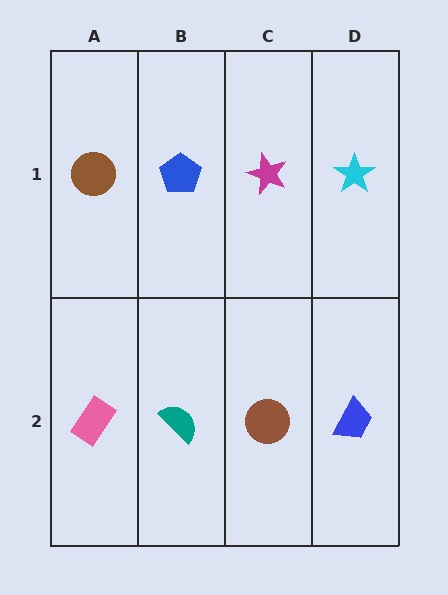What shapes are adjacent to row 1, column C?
A brown circle (row 2, column C), a blue pentagon (row 1, column B), a cyan star (row 1, column D).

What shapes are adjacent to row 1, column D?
A blue trapezoid (row 2, column D), a magenta star (row 1, column C).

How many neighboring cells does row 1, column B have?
3.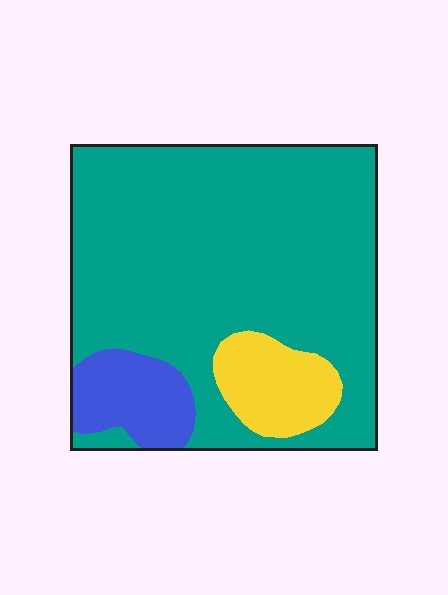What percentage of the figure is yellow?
Yellow takes up about one tenth (1/10) of the figure.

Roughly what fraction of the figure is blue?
Blue covers around 10% of the figure.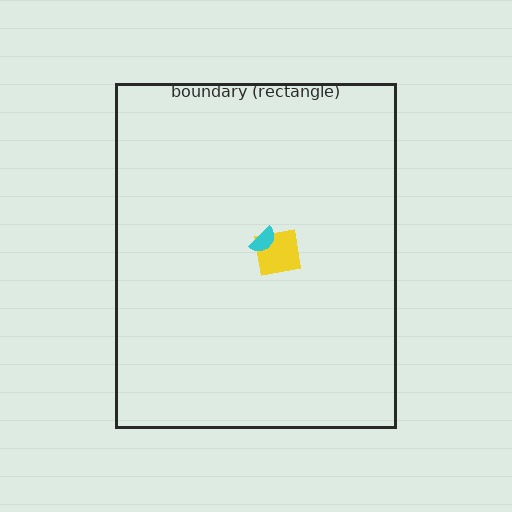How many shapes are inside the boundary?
2 inside, 0 outside.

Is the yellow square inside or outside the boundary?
Inside.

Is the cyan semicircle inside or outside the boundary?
Inside.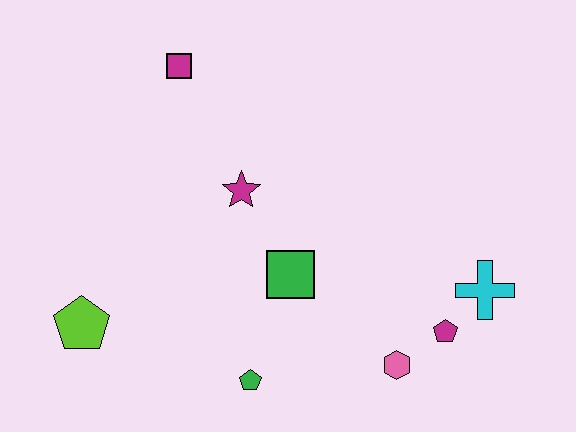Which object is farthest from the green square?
The magenta square is farthest from the green square.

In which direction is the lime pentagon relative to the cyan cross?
The lime pentagon is to the left of the cyan cross.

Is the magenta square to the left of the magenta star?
Yes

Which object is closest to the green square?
The magenta star is closest to the green square.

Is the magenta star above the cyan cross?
Yes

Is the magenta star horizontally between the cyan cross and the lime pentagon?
Yes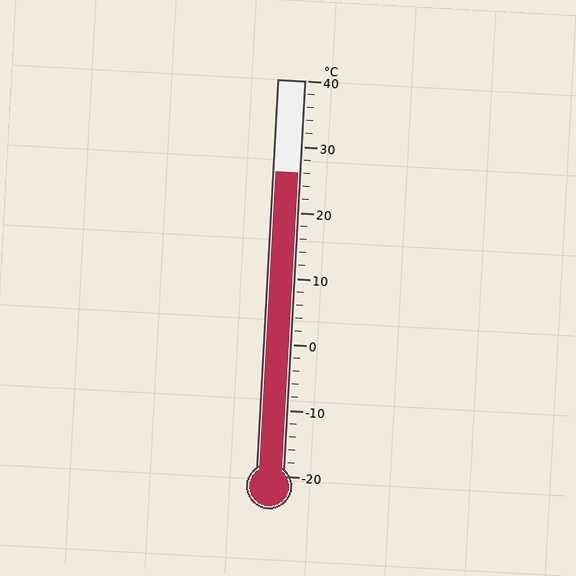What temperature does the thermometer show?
The thermometer shows approximately 26°C.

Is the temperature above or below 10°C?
The temperature is above 10°C.